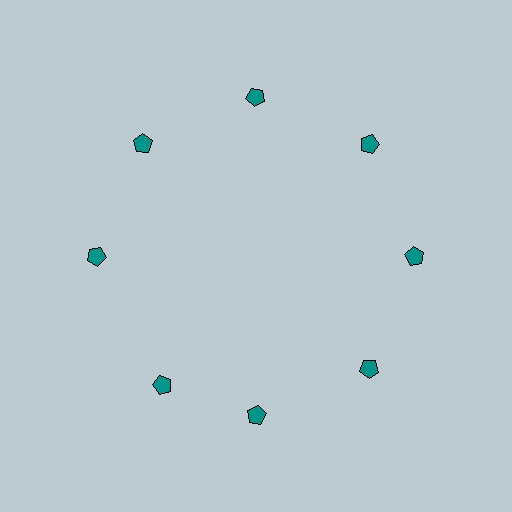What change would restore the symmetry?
The symmetry would be restored by rotating it back into even spacing with its neighbors so that all 8 pentagons sit at equal angles and equal distance from the center.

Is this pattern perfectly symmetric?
No. The 8 teal pentagons are arranged in a ring, but one element near the 8 o'clock position is rotated out of alignment along the ring, breaking the 8-fold rotational symmetry.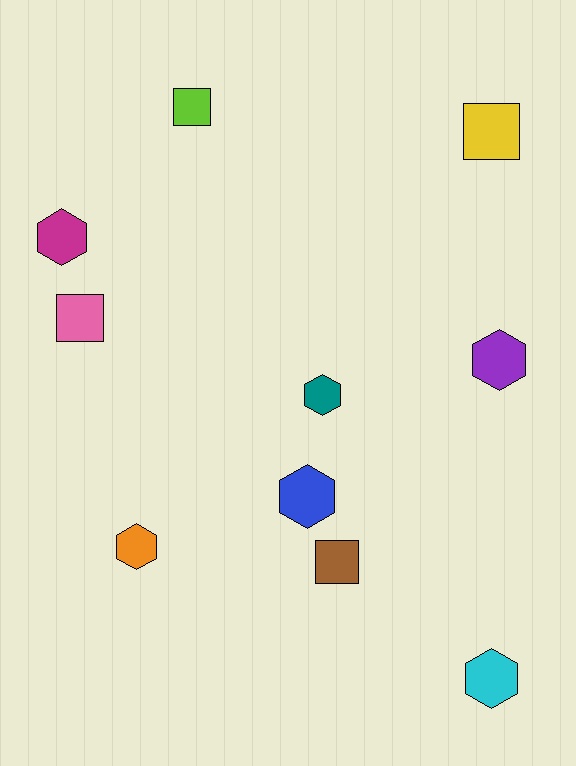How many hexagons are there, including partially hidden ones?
There are 6 hexagons.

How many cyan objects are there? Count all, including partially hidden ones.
There is 1 cyan object.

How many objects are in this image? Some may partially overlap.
There are 10 objects.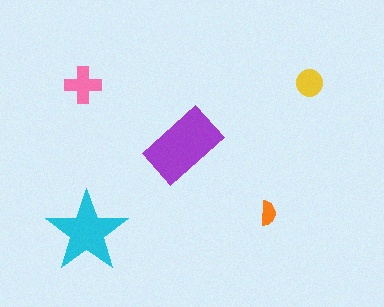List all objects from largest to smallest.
The purple rectangle, the cyan star, the pink cross, the yellow circle, the orange semicircle.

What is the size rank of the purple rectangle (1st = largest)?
1st.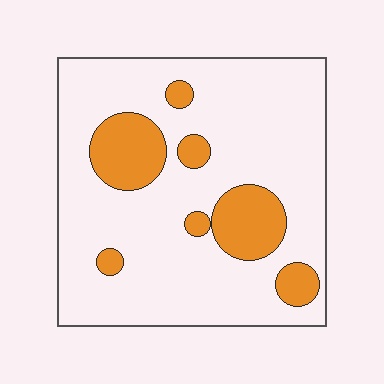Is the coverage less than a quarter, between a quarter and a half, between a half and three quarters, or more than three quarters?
Less than a quarter.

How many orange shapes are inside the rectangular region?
7.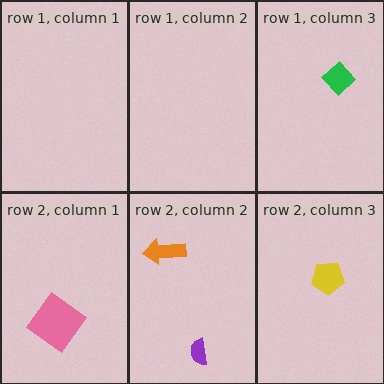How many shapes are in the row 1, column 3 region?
1.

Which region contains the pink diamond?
The row 2, column 1 region.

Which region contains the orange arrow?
The row 2, column 2 region.